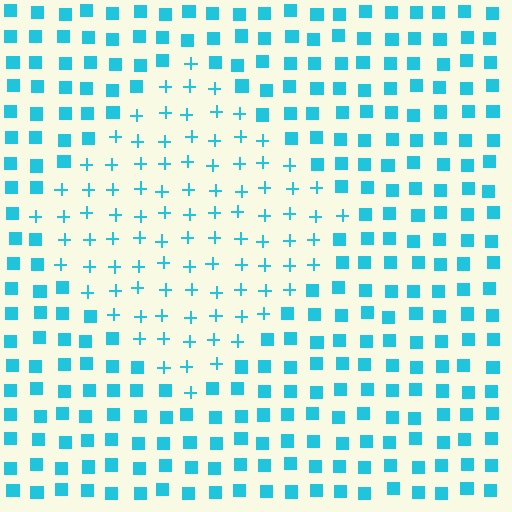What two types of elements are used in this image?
The image uses plus signs inside the diamond region and squares outside it.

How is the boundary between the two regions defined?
The boundary is defined by a change in element shape: plus signs inside vs. squares outside. All elements share the same color and spacing.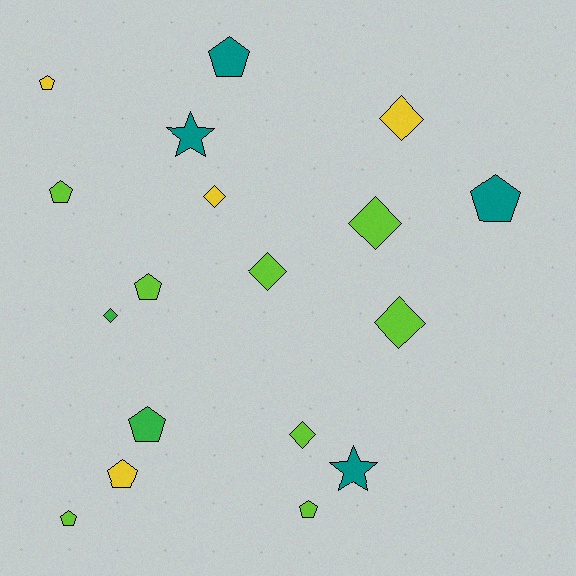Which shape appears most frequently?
Pentagon, with 9 objects.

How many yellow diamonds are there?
There are 2 yellow diamonds.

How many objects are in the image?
There are 18 objects.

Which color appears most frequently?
Lime, with 8 objects.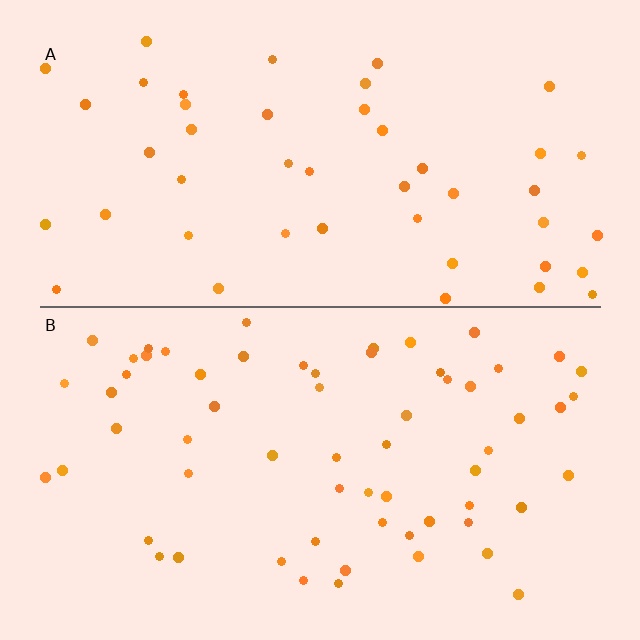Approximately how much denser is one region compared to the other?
Approximately 1.4× — region B over region A.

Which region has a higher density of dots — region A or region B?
B (the bottom).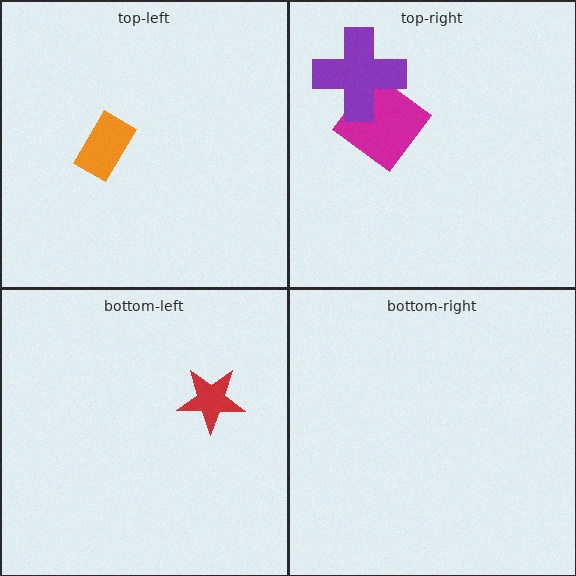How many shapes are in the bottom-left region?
1.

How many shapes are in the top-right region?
2.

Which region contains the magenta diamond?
The top-right region.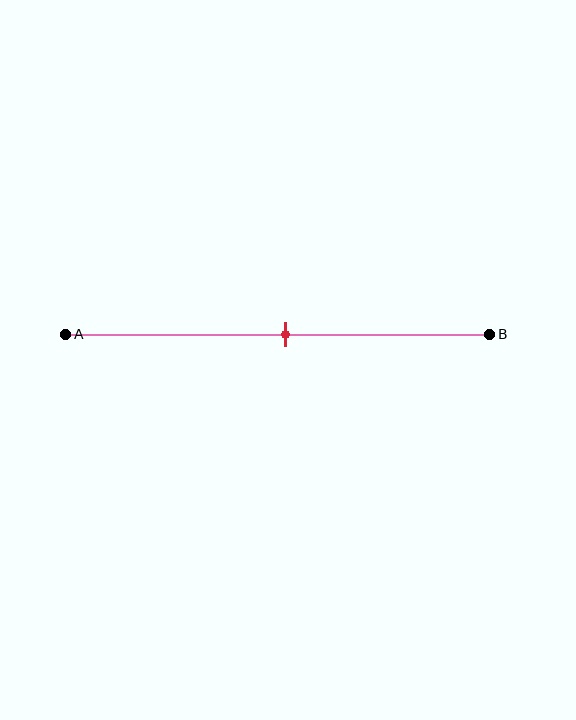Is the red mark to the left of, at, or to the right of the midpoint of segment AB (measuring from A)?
The red mark is approximately at the midpoint of segment AB.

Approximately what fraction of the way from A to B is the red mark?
The red mark is approximately 50% of the way from A to B.